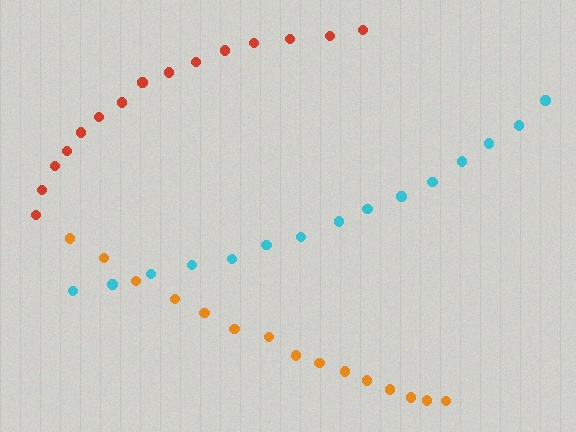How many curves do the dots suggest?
There are 3 distinct paths.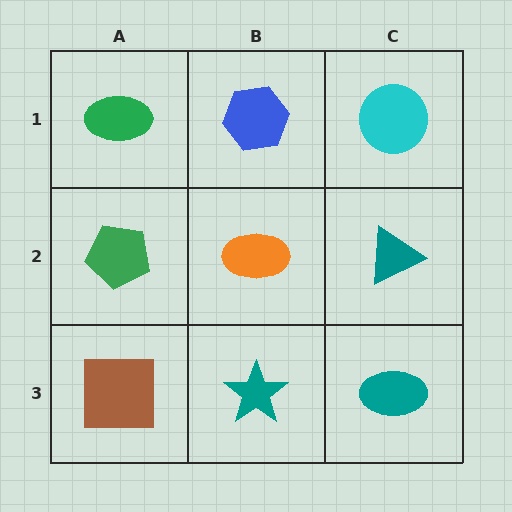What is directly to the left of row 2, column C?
An orange ellipse.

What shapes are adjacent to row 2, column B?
A blue hexagon (row 1, column B), a teal star (row 3, column B), a green pentagon (row 2, column A), a teal triangle (row 2, column C).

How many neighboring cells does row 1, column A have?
2.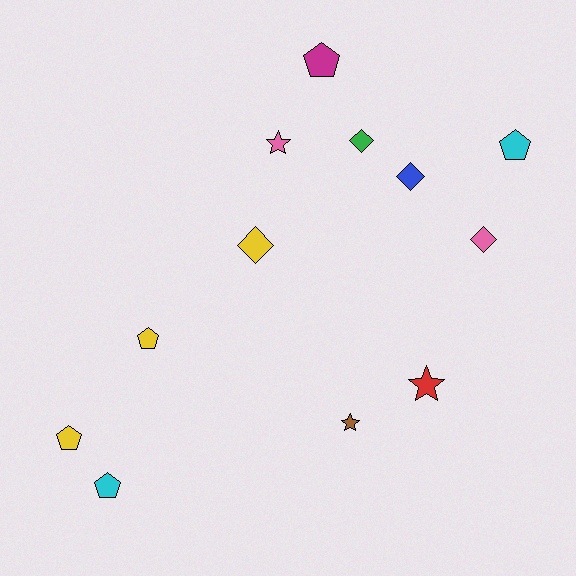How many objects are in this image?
There are 12 objects.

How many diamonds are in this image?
There are 4 diamonds.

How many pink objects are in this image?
There are 2 pink objects.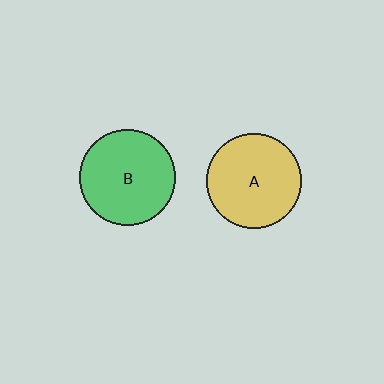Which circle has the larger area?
Circle B (green).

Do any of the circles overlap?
No, none of the circles overlap.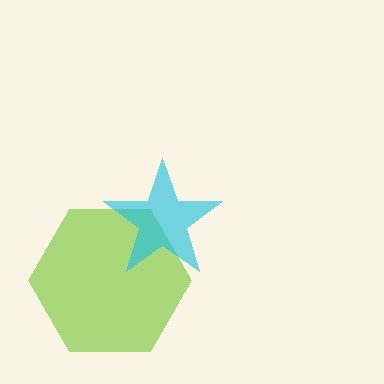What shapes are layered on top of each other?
The layered shapes are: a lime hexagon, a cyan star.